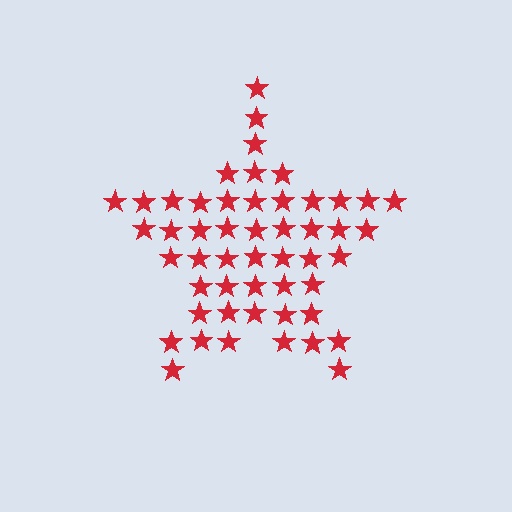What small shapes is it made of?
It is made of small stars.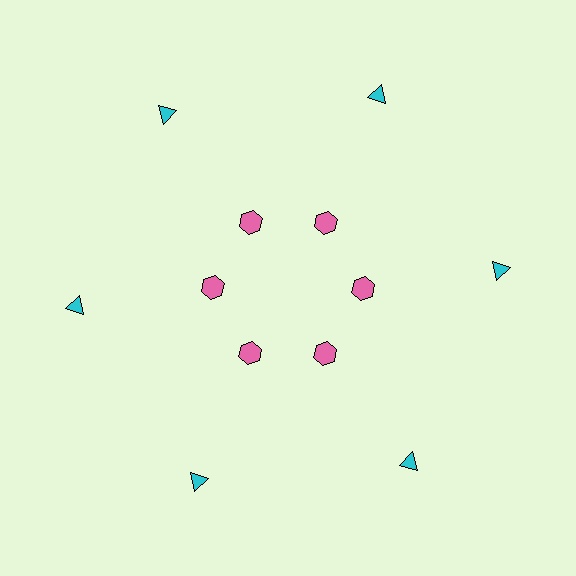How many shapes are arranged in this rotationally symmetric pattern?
There are 12 shapes, arranged in 6 groups of 2.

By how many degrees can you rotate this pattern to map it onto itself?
The pattern maps onto itself every 60 degrees of rotation.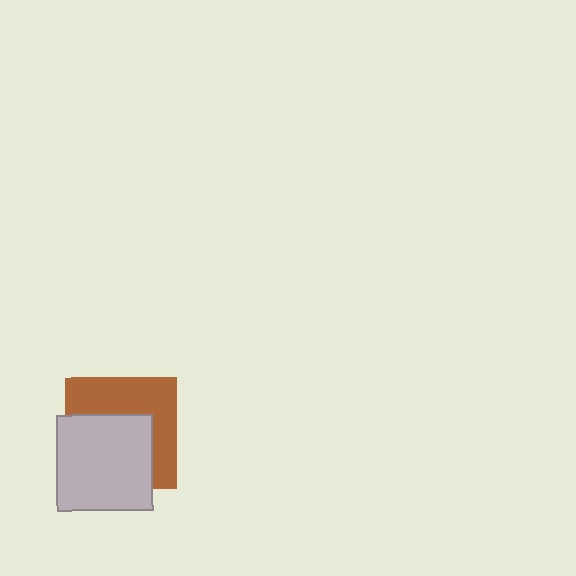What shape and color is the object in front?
The object in front is a light gray rectangle.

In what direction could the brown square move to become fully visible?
The brown square could move toward the upper-right. That would shift it out from behind the light gray rectangle entirely.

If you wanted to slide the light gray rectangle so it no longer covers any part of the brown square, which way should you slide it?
Slide it toward the lower-left — that is the most direct way to separate the two shapes.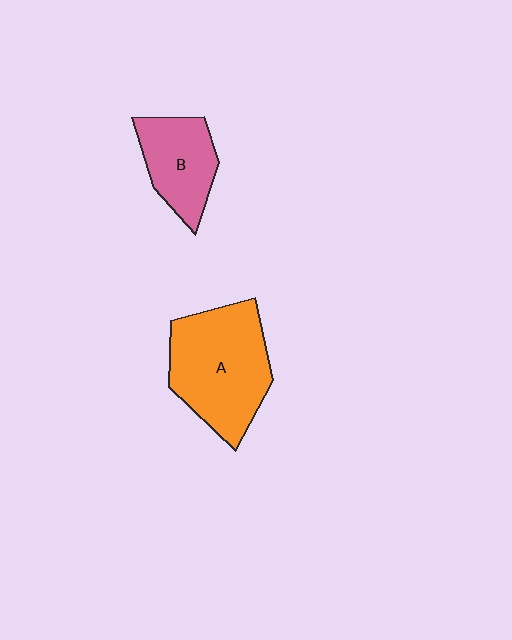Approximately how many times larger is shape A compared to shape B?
Approximately 1.7 times.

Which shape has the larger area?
Shape A (orange).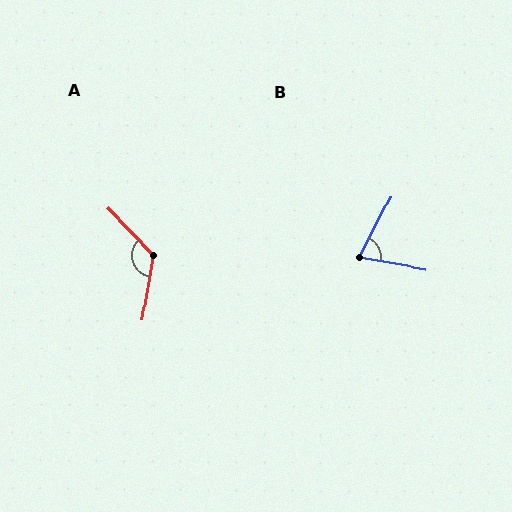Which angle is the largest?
A, at approximately 126 degrees.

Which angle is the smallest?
B, at approximately 72 degrees.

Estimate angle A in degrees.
Approximately 126 degrees.